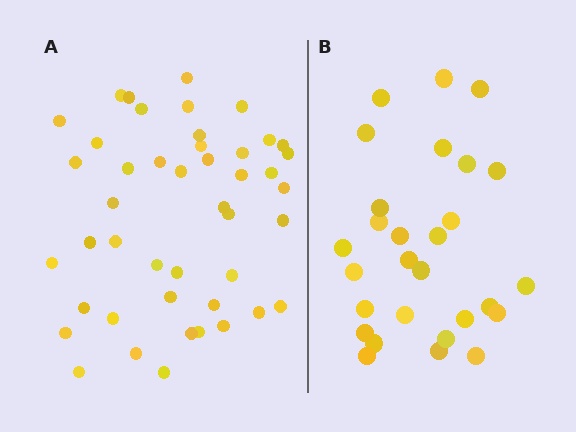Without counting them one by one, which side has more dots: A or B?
Region A (the left region) has more dots.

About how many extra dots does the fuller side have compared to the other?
Region A has approximately 15 more dots than region B.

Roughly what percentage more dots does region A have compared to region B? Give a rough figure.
About 60% more.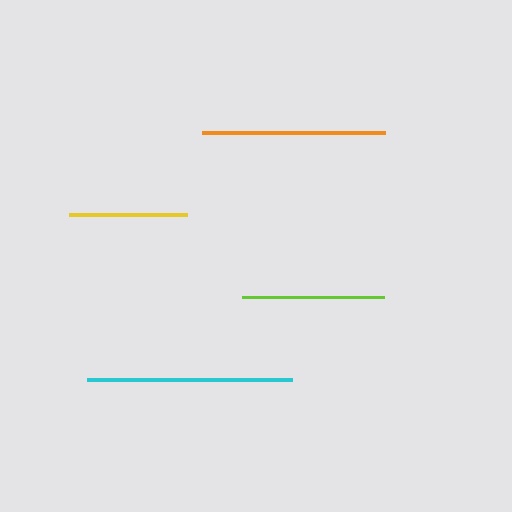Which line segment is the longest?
The cyan line is the longest at approximately 205 pixels.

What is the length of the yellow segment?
The yellow segment is approximately 118 pixels long.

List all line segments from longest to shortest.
From longest to shortest: cyan, orange, lime, yellow.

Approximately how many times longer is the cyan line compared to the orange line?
The cyan line is approximately 1.1 times the length of the orange line.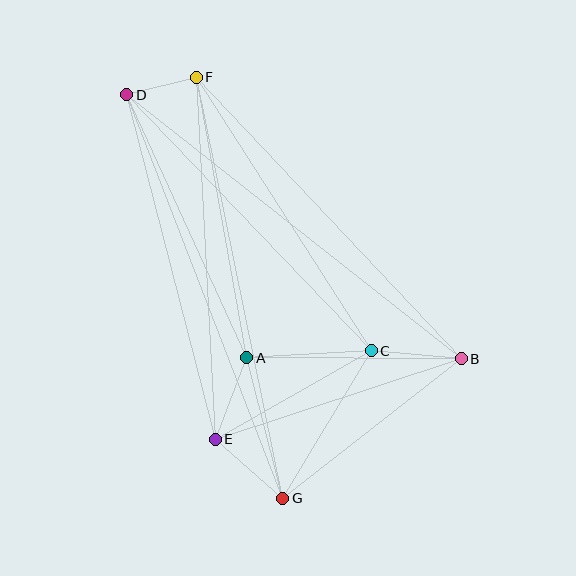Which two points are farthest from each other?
Points D and G are farthest from each other.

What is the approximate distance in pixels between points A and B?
The distance between A and B is approximately 215 pixels.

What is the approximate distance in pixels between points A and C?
The distance between A and C is approximately 125 pixels.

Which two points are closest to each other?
Points D and F are closest to each other.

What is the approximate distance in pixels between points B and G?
The distance between B and G is approximately 227 pixels.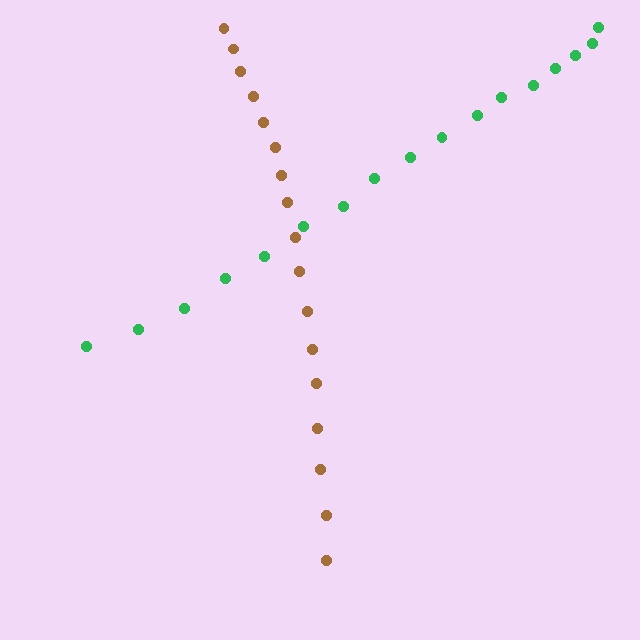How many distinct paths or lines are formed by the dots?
There are 2 distinct paths.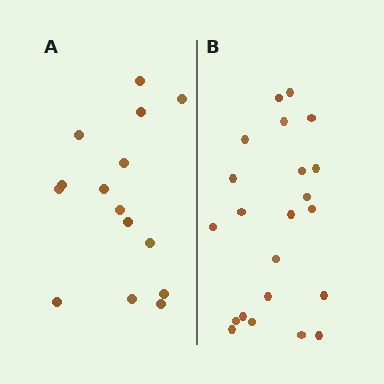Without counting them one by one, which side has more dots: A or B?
Region B (the right region) has more dots.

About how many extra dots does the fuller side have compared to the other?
Region B has roughly 8 or so more dots than region A.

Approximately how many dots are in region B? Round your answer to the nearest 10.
About 20 dots. (The exact count is 22, which rounds to 20.)